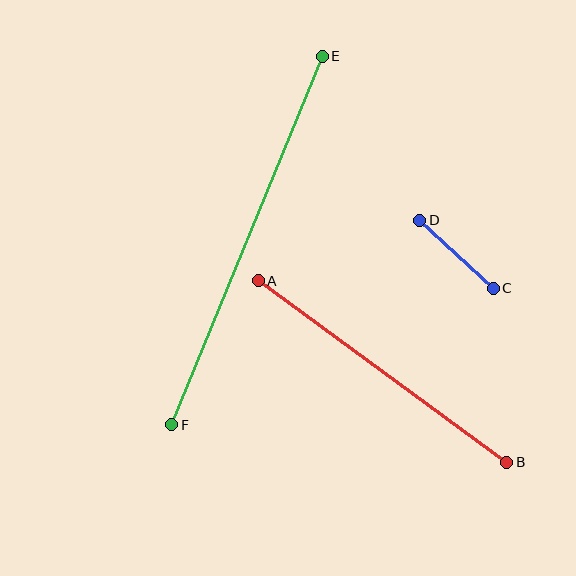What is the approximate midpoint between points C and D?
The midpoint is at approximately (457, 254) pixels.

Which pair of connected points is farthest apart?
Points E and F are farthest apart.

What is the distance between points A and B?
The distance is approximately 308 pixels.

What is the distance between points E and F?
The distance is approximately 398 pixels.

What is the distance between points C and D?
The distance is approximately 100 pixels.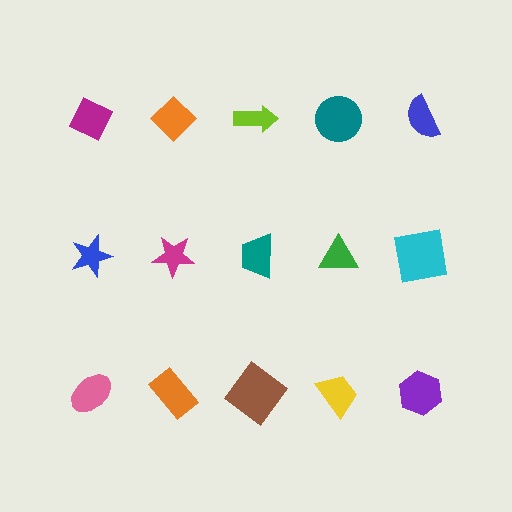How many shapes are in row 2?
5 shapes.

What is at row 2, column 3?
A teal trapezoid.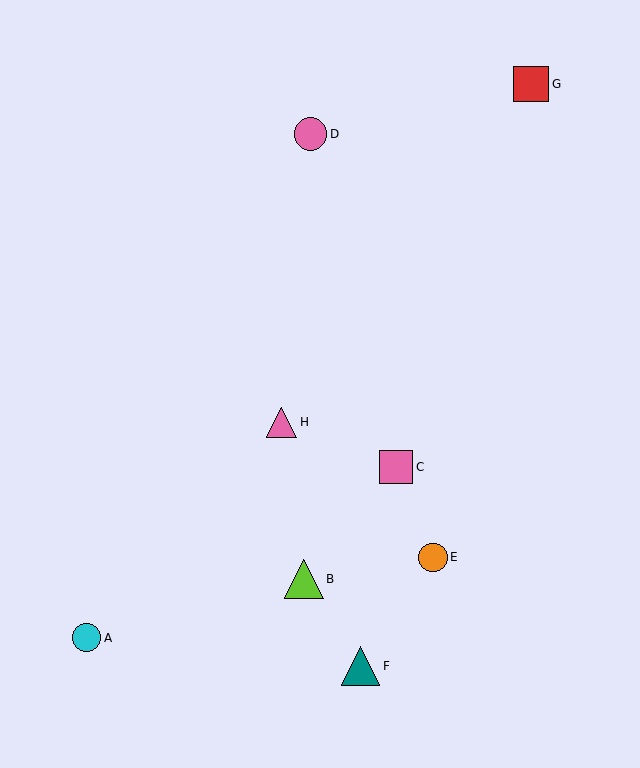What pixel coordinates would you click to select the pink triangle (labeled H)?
Click at (281, 422) to select the pink triangle H.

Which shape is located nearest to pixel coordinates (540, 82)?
The red square (labeled G) at (531, 84) is nearest to that location.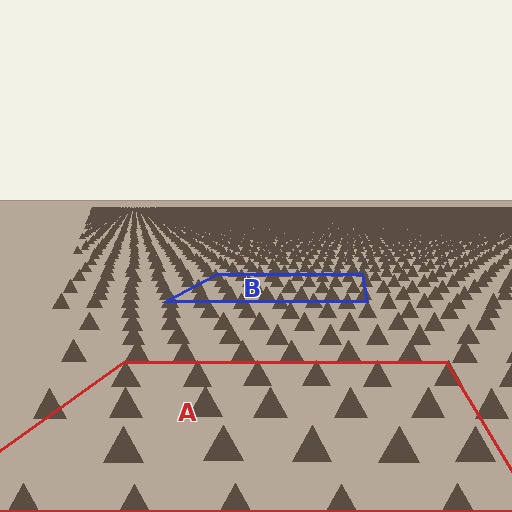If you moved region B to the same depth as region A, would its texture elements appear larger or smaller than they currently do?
They would appear larger. At a closer depth, the same texture elements are projected at a bigger on-screen size.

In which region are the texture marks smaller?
The texture marks are smaller in region B, because it is farther away.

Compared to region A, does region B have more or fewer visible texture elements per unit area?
Region B has more texture elements per unit area — they are packed more densely because it is farther away.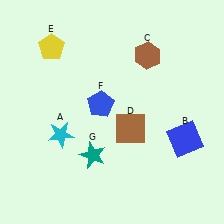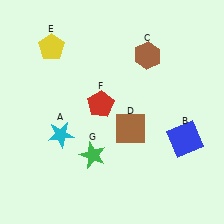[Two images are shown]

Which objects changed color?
F changed from blue to red. G changed from teal to green.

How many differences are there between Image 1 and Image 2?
There are 2 differences between the two images.